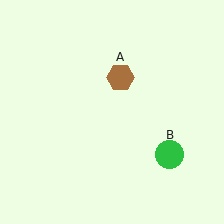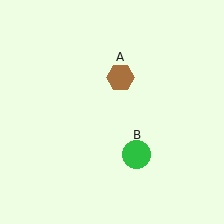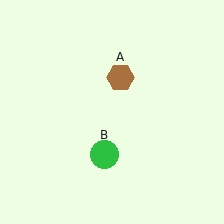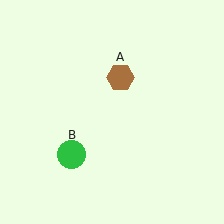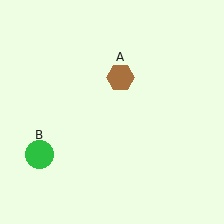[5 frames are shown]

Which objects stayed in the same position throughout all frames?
Brown hexagon (object A) remained stationary.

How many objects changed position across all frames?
1 object changed position: green circle (object B).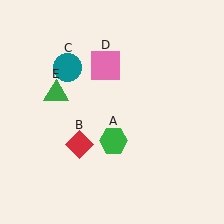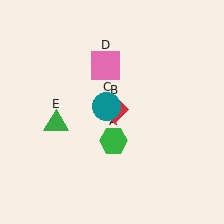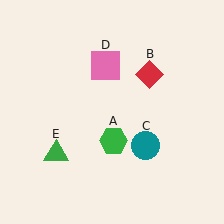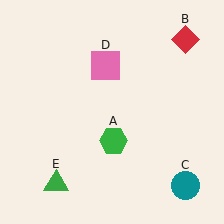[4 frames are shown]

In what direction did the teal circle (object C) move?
The teal circle (object C) moved down and to the right.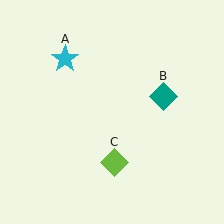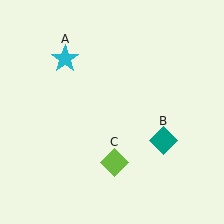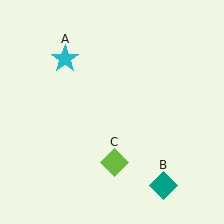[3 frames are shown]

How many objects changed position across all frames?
1 object changed position: teal diamond (object B).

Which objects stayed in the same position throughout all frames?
Cyan star (object A) and lime diamond (object C) remained stationary.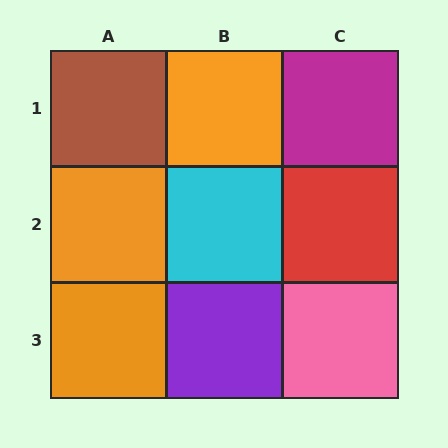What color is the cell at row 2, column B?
Cyan.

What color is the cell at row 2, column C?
Red.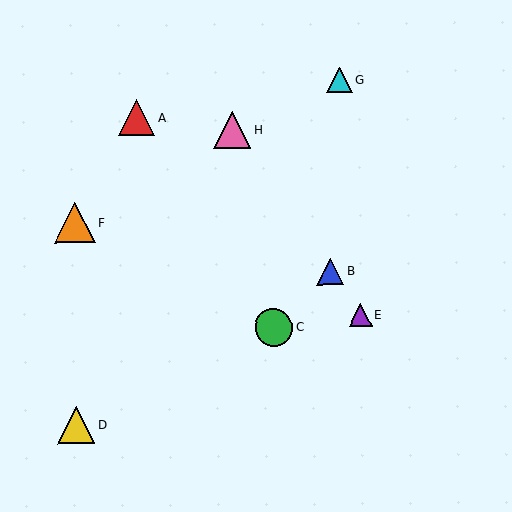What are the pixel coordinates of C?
Object C is at (273, 327).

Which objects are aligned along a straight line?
Objects B, E, H are aligned along a straight line.